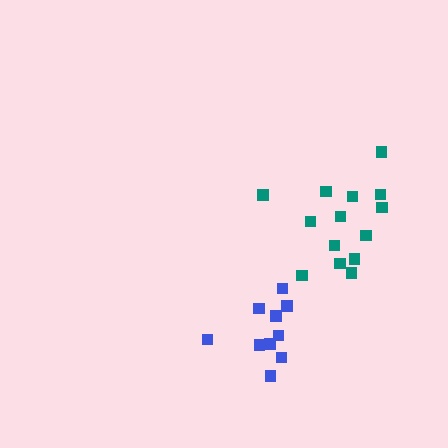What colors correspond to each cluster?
The clusters are colored: teal, blue.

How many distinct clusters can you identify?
There are 2 distinct clusters.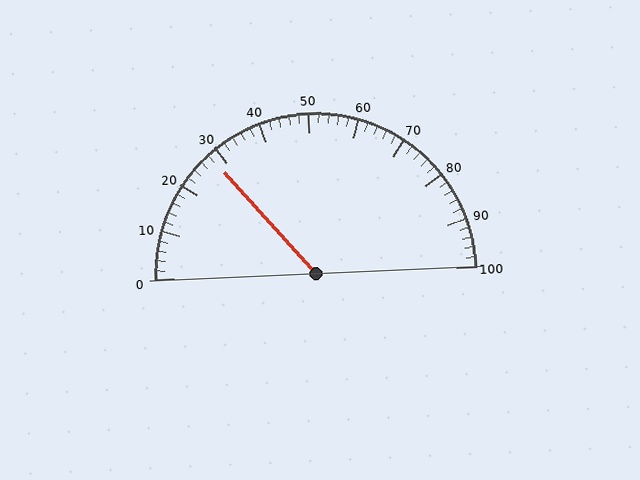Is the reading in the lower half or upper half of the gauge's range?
The reading is in the lower half of the range (0 to 100).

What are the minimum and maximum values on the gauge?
The gauge ranges from 0 to 100.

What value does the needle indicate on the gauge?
The needle indicates approximately 28.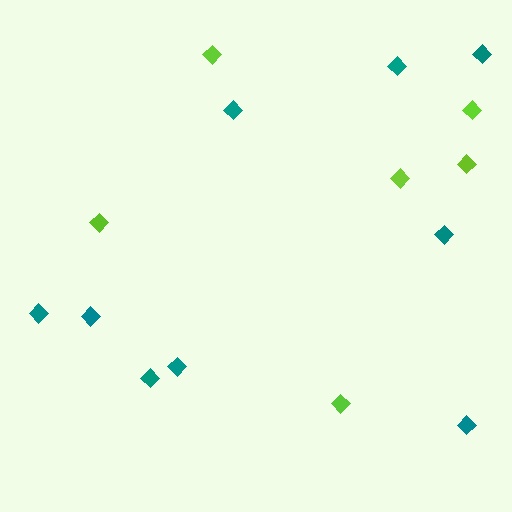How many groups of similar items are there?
There are 2 groups: one group of teal diamonds (9) and one group of lime diamonds (6).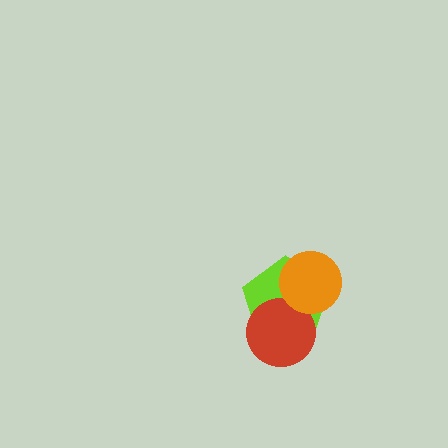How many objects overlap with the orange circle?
2 objects overlap with the orange circle.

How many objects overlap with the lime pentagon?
2 objects overlap with the lime pentagon.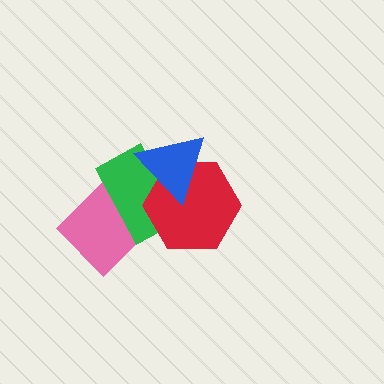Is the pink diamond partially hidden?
Yes, it is partially covered by another shape.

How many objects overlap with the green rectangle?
3 objects overlap with the green rectangle.